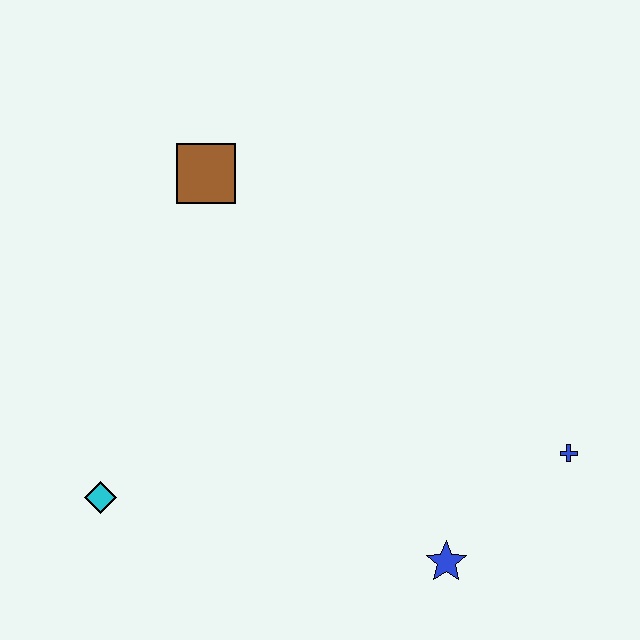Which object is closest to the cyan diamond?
The brown square is closest to the cyan diamond.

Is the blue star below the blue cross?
Yes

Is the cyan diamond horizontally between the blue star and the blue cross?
No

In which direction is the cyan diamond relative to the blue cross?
The cyan diamond is to the left of the blue cross.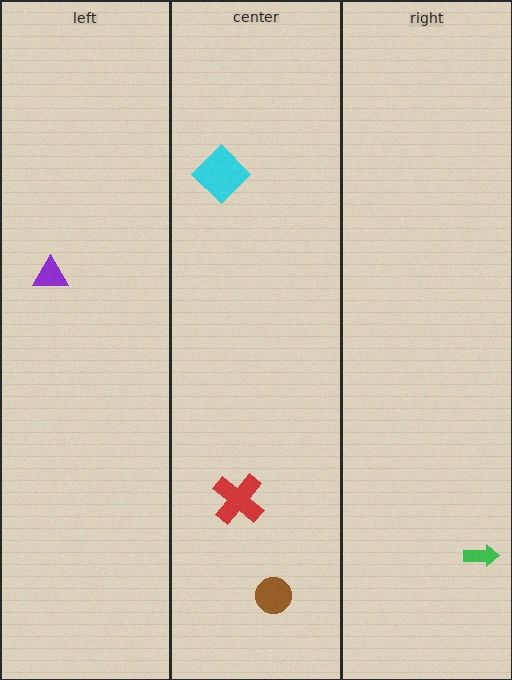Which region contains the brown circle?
The center region.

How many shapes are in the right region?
1.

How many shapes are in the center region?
3.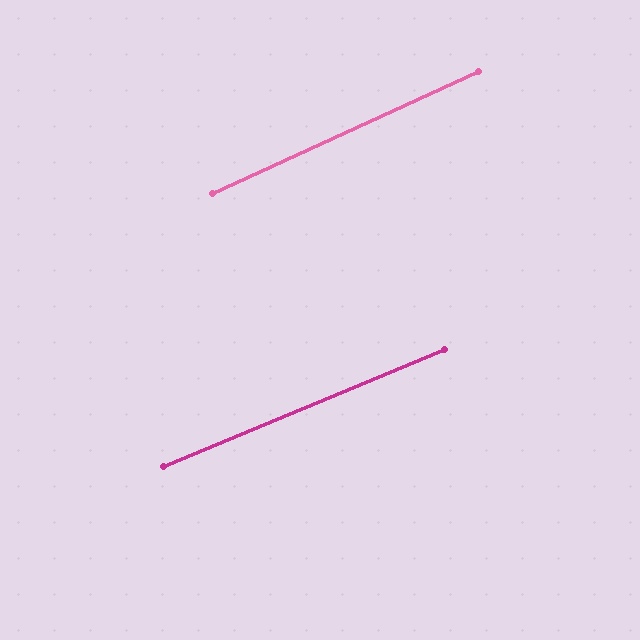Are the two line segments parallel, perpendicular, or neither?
Parallel — their directions differ by only 2.0°.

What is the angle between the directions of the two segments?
Approximately 2 degrees.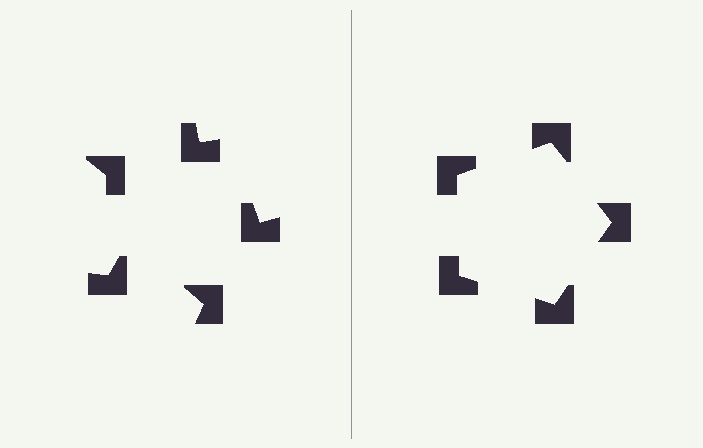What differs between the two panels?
The notched squares are positioned identically on both sides; only the wedge orientations differ. On the right they align to a pentagon; on the left they are misaligned.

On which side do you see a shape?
An illusory pentagon appears on the right side. On the left side the wedge cuts are rotated, so no coherent shape forms.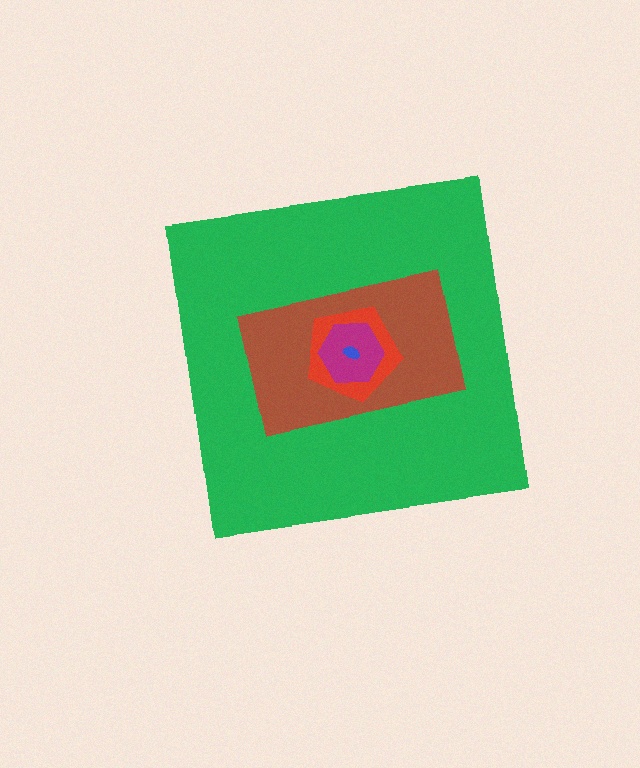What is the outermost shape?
The green square.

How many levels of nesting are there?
5.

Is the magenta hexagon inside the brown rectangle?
Yes.